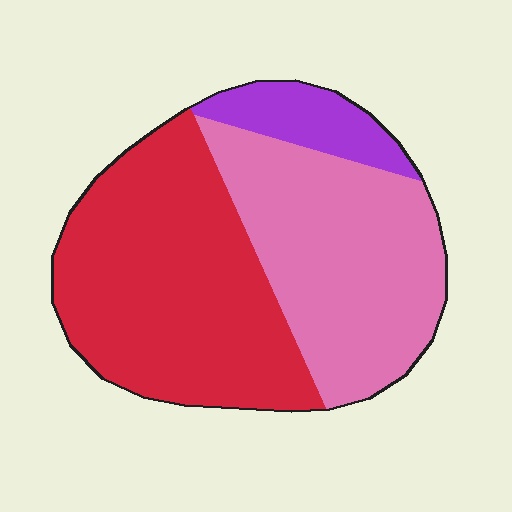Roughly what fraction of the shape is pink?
Pink covers 40% of the shape.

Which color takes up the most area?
Red, at roughly 50%.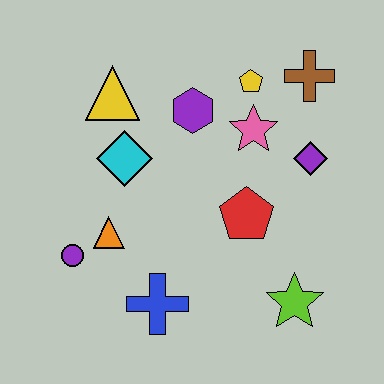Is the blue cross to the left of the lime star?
Yes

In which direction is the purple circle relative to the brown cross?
The purple circle is to the left of the brown cross.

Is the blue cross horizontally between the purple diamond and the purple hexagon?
No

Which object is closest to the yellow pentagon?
The pink star is closest to the yellow pentagon.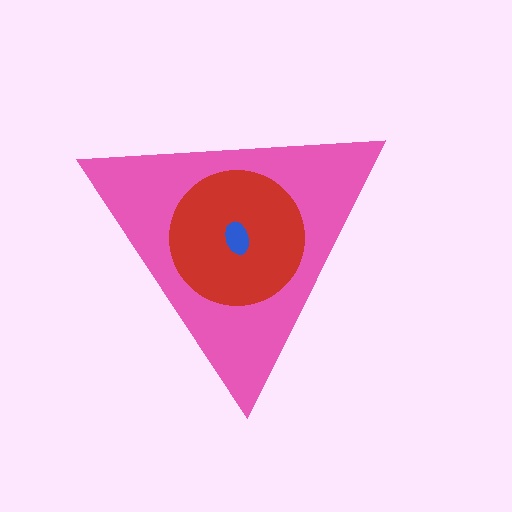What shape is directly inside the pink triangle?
The red circle.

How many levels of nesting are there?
3.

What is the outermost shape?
The pink triangle.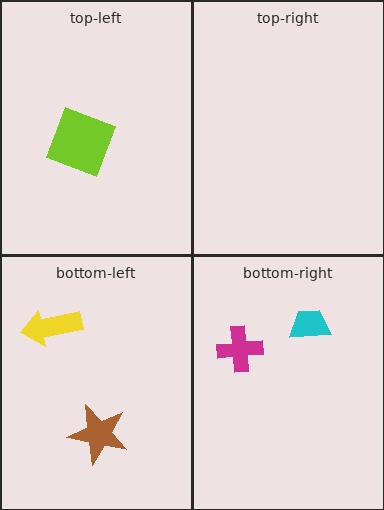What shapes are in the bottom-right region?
The magenta cross, the cyan trapezoid.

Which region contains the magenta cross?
The bottom-right region.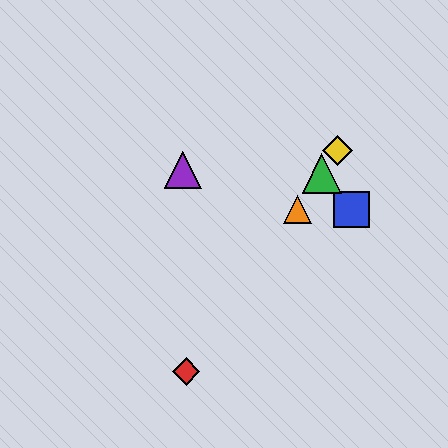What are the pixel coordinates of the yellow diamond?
The yellow diamond is at (338, 150).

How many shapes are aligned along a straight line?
4 shapes (the red diamond, the green triangle, the yellow diamond, the orange triangle) are aligned along a straight line.